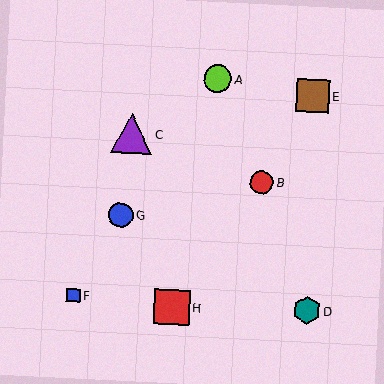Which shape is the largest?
The purple triangle (labeled C) is the largest.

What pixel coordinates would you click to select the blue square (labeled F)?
Click at (73, 295) to select the blue square F.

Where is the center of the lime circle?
The center of the lime circle is at (218, 79).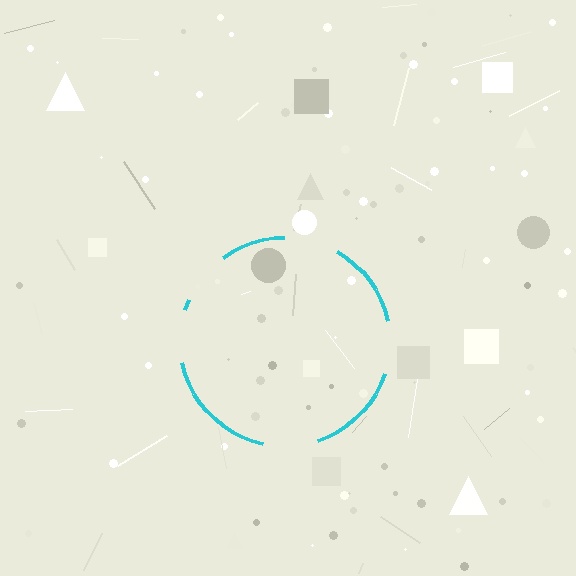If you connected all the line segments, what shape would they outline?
They would outline a circle.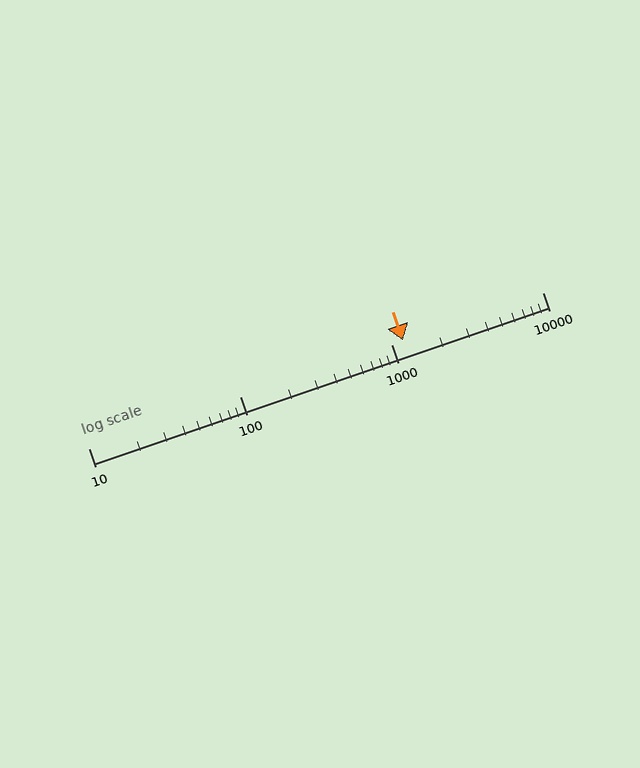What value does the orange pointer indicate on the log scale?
The pointer indicates approximately 1200.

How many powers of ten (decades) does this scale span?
The scale spans 3 decades, from 10 to 10000.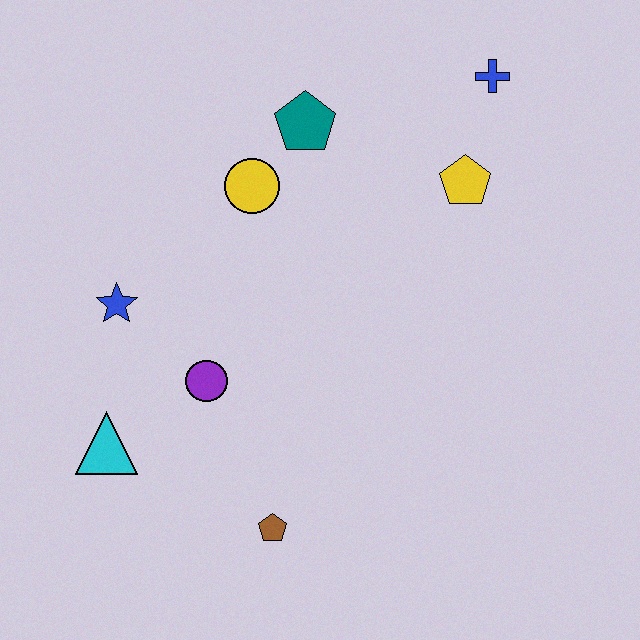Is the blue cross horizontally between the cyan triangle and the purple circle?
No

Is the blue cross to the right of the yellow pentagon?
Yes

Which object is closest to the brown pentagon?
The purple circle is closest to the brown pentagon.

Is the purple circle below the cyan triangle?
No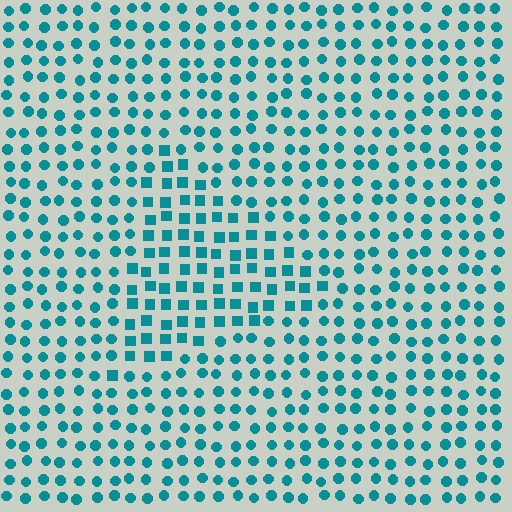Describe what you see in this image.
The image is filled with small teal elements arranged in a uniform grid. A triangle-shaped region contains squares, while the surrounding area contains circles. The boundary is defined purely by the change in element shape.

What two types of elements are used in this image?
The image uses squares inside the triangle region and circles outside it.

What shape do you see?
I see a triangle.